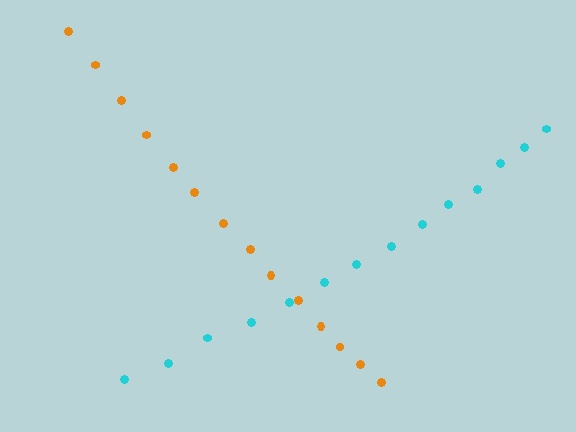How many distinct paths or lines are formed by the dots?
There are 2 distinct paths.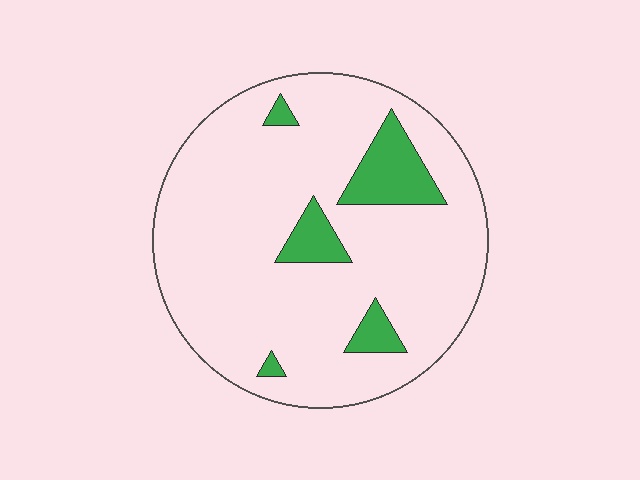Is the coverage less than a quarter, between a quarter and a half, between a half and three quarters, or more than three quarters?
Less than a quarter.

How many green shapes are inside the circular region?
5.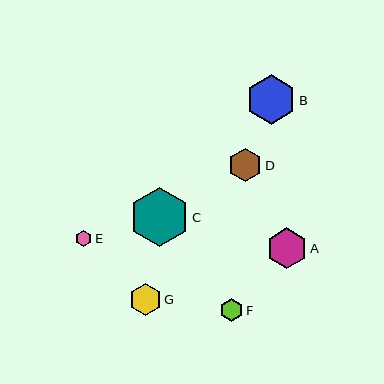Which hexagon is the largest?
Hexagon C is the largest with a size of approximately 60 pixels.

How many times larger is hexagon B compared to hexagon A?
Hexagon B is approximately 1.2 times the size of hexagon A.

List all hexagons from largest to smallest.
From largest to smallest: C, B, A, D, G, F, E.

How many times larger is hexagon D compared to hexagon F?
Hexagon D is approximately 1.5 times the size of hexagon F.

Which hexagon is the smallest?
Hexagon E is the smallest with a size of approximately 17 pixels.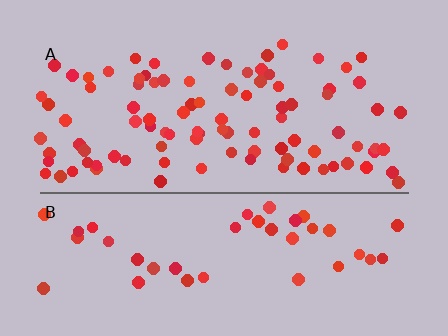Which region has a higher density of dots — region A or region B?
A (the top).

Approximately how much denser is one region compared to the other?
Approximately 2.2× — region A over region B.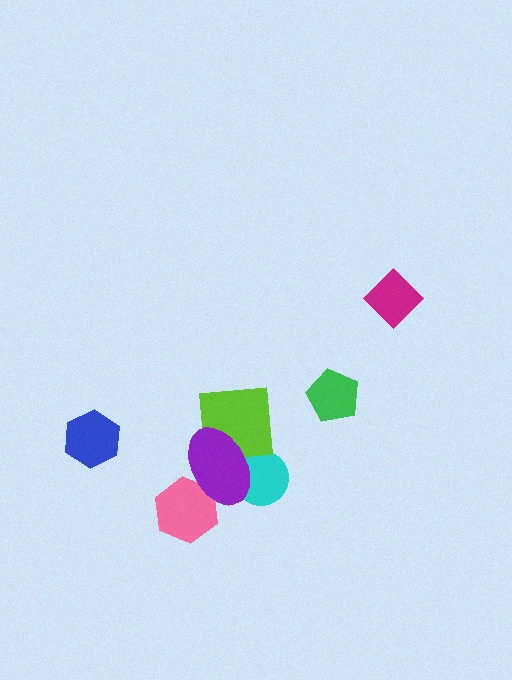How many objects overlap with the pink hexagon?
1 object overlaps with the pink hexagon.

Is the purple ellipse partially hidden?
No, no other shape covers it.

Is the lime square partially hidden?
Yes, it is partially covered by another shape.